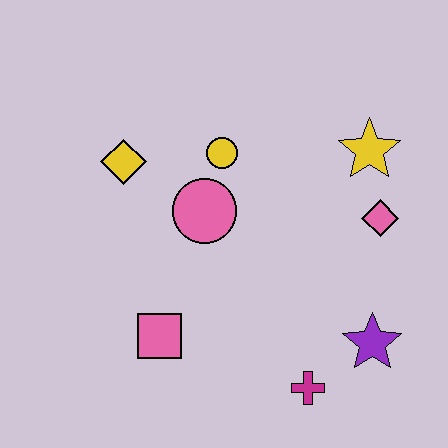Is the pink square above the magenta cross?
Yes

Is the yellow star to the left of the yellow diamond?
No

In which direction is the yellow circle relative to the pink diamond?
The yellow circle is to the left of the pink diamond.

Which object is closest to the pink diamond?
The yellow star is closest to the pink diamond.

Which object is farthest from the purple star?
The yellow diamond is farthest from the purple star.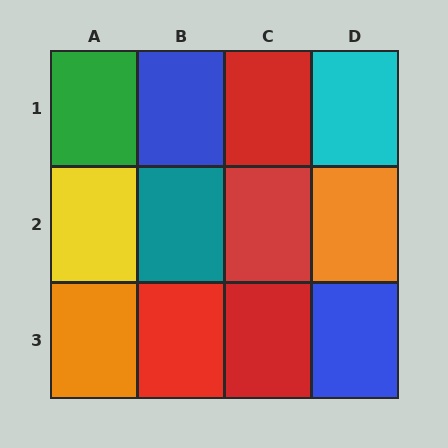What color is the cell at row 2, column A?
Yellow.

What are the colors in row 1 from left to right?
Green, blue, red, cyan.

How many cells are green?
1 cell is green.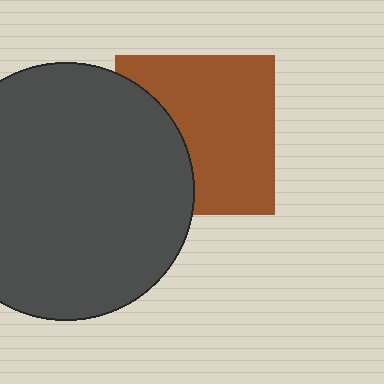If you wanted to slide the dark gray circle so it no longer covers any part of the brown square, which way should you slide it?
Slide it left — that is the most direct way to separate the two shapes.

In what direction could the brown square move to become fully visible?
The brown square could move right. That would shift it out from behind the dark gray circle entirely.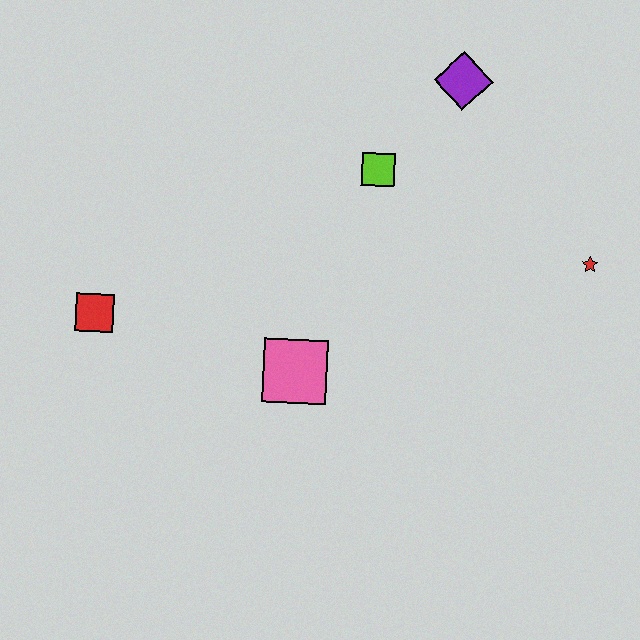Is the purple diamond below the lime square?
No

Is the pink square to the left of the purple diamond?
Yes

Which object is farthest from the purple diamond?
The red square is farthest from the purple diamond.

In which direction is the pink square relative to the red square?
The pink square is to the right of the red square.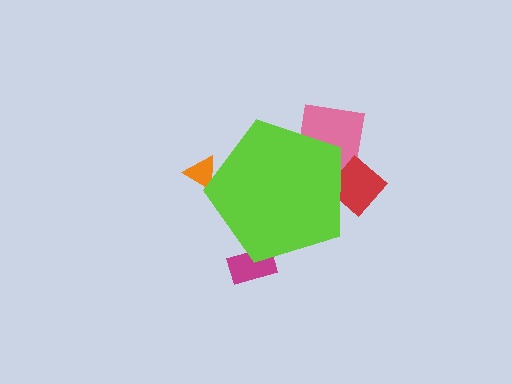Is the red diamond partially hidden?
Yes, the red diamond is partially hidden behind the lime pentagon.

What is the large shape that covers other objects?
A lime pentagon.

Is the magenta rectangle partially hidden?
Yes, the magenta rectangle is partially hidden behind the lime pentagon.